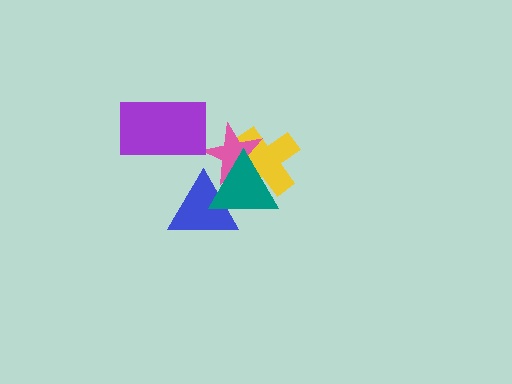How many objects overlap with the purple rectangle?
0 objects overlap with the purple rectangle.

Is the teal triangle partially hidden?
No, no other shape covers it.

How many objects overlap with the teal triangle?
3 objects overlap with the teal triangle.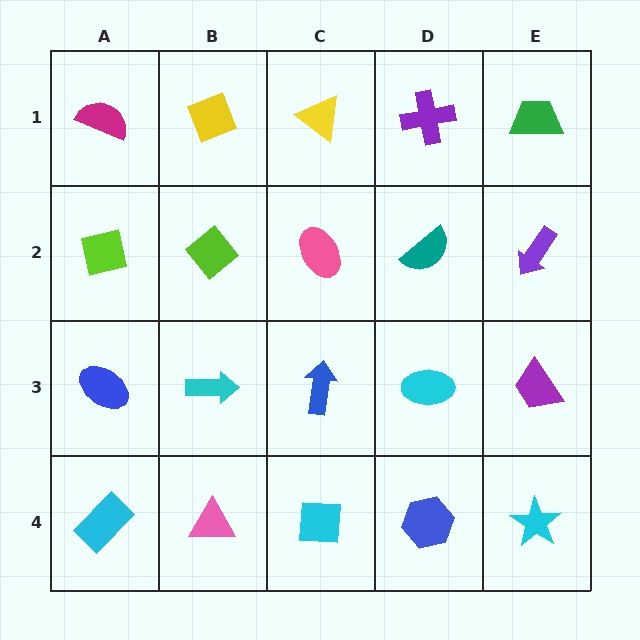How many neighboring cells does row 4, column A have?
2.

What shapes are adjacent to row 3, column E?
A purple arrow (row 2, column E), a cyan star (row 4, column E), a cyan ellipse (row 3, column D).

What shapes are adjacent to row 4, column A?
A blue ellipse (row 3, column A), a pink triangle (row 4, column B).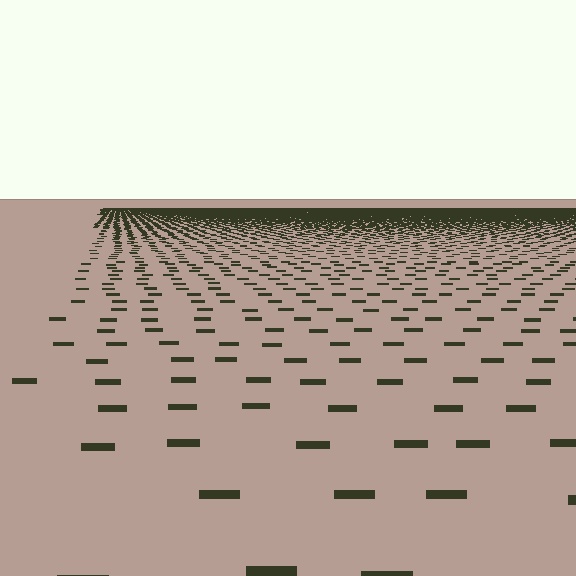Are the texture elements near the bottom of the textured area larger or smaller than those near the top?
Larger. Near the bottom, elements are closer to the viewer and appear at a bigger on-screen size.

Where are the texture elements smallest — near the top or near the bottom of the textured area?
Near the top.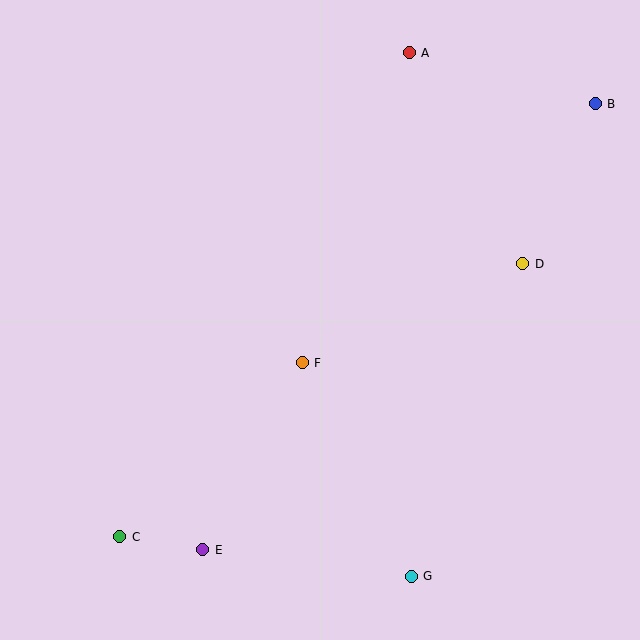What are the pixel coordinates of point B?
Point B is at (595, 104).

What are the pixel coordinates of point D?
Point D is at (523, 264).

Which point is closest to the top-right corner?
Point B is closest to the top-right corner.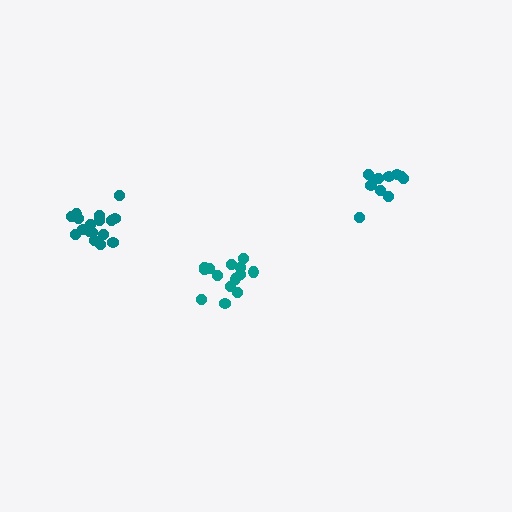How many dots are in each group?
Group 1: 14 dots, Group 2: 11 dots, Group 3: 17 dots (42 total).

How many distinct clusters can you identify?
There are 3 distinct clusters.